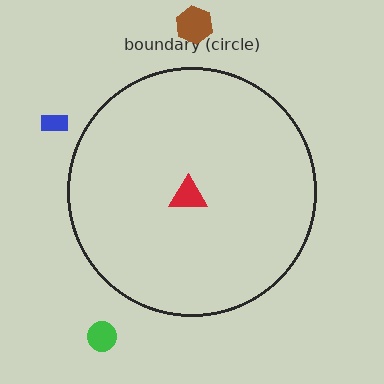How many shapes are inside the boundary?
1 inside, 3 outside.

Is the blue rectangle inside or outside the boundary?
Outside.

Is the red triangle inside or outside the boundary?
Inside.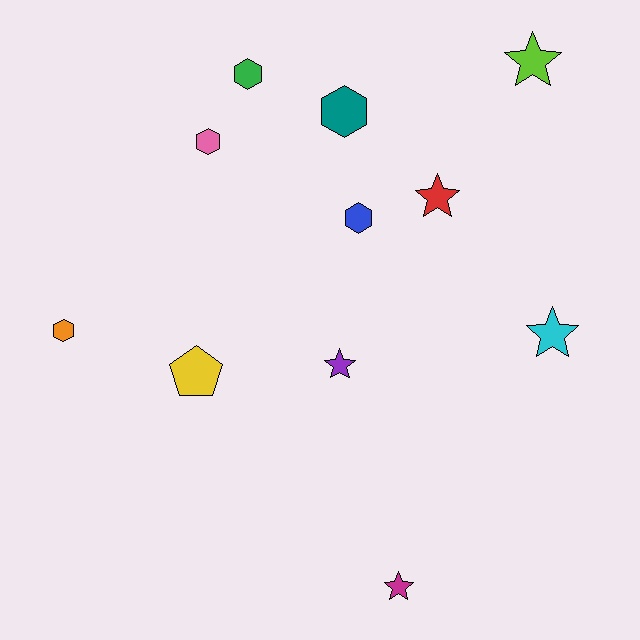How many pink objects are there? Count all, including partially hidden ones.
There is 1 pink object.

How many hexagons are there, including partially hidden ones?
There are 5 hexagons.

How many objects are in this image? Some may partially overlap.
There are 11 objects.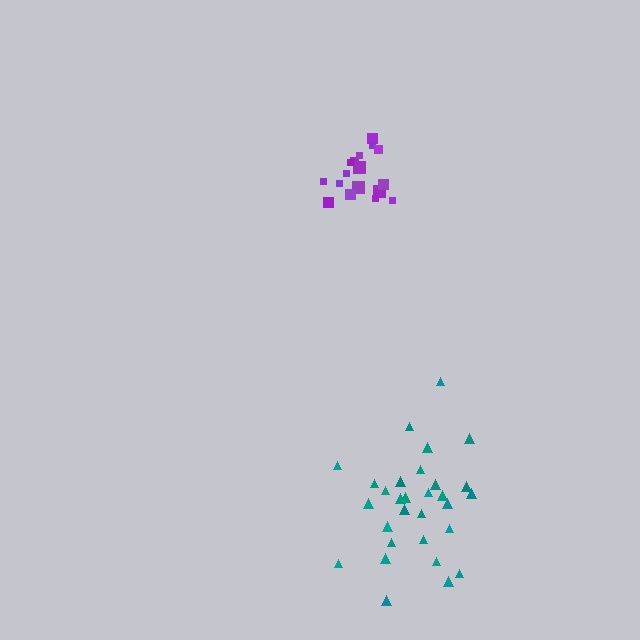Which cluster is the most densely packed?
Purple.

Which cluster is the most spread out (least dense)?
Teal.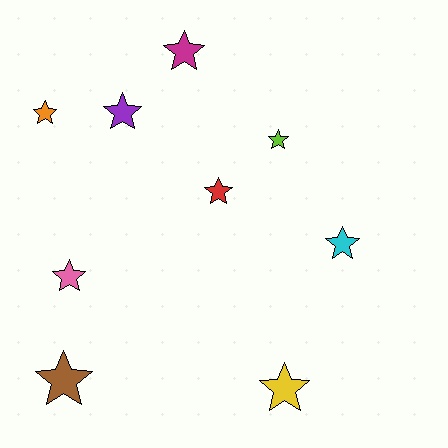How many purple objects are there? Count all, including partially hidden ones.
There is 1 purple object.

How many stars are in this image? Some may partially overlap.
There are 9 stars.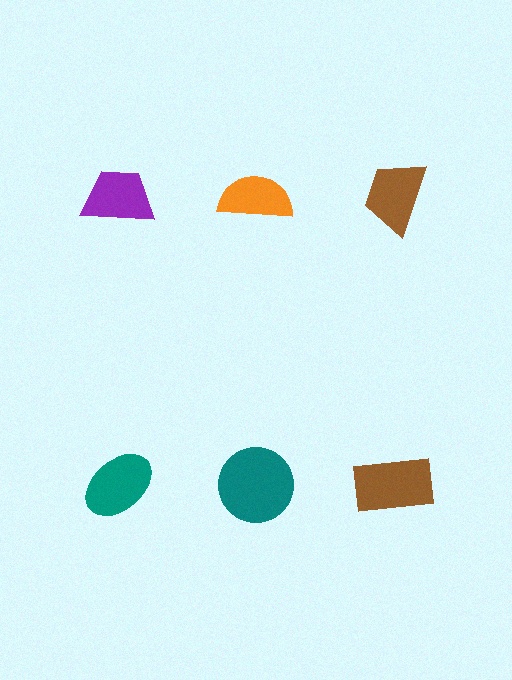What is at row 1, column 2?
An orange semicircle.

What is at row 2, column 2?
A teal circle.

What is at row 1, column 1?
A purple trapezoid.